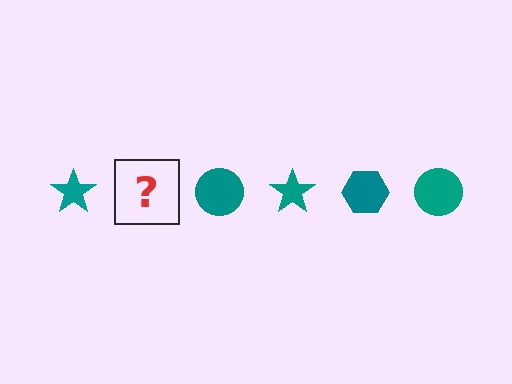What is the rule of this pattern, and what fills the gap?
The rule is that the pattern cycles through star, hexagon, circle shapes in teal. The gap should be filled with a teal hexagon.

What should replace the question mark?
The question mark should be replaced with a teal hexagon.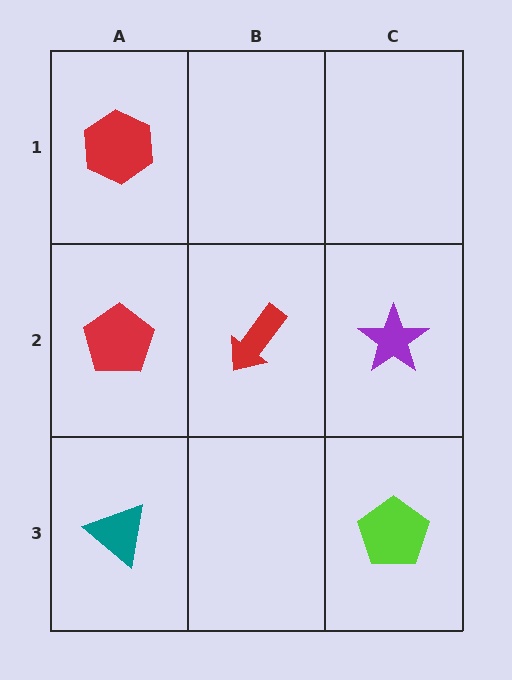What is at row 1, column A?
A red hexagon.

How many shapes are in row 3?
2 shapes.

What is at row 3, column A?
A teal triangle.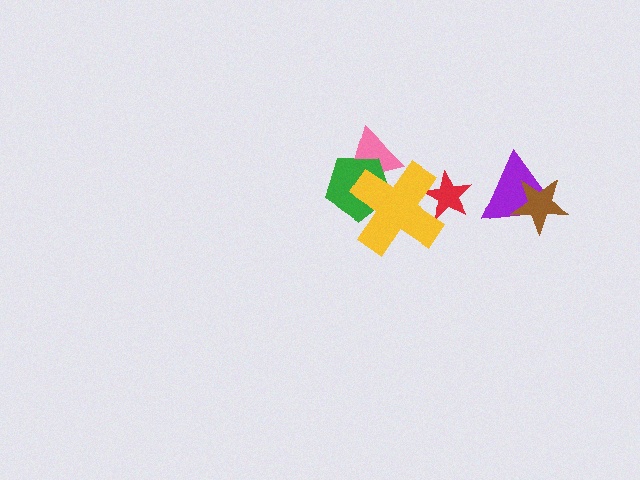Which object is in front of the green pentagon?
The yellow cross is in front of the green pentagon.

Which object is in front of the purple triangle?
The brown star is in front of the purple triangle.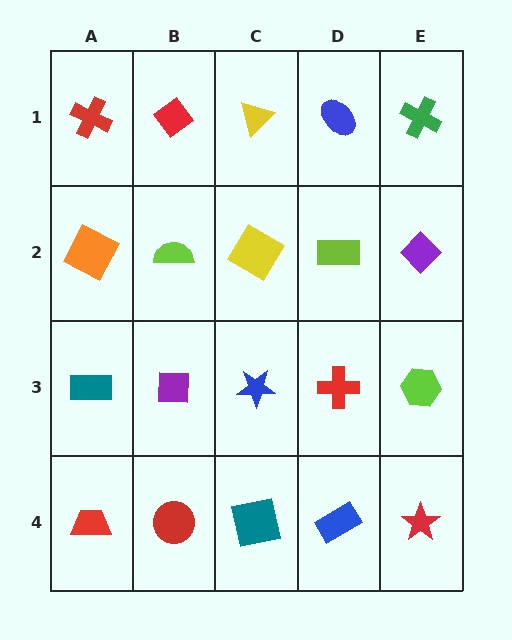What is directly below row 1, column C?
A yellow diamond.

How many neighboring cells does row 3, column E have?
3.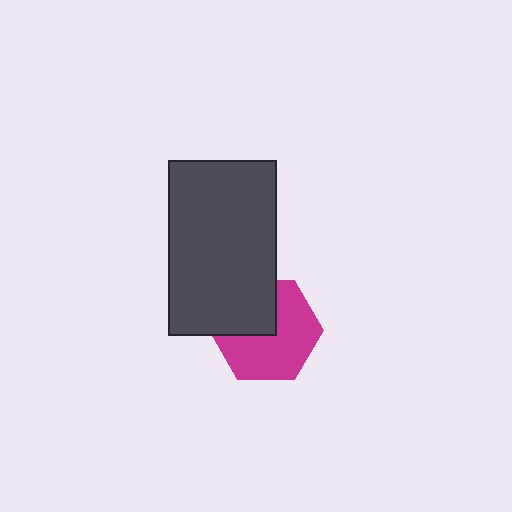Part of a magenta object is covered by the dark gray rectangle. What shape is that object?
It is a hexagon.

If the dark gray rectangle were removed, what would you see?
You would see the complete magenta hexagon.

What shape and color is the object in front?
The object in front is a dark gray rectangle.